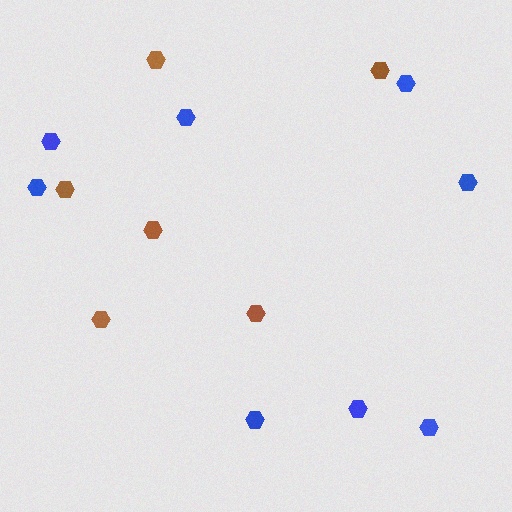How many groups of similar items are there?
There are 2 groups: one group of brown hexagons (6) and one group of blue hexagons (8).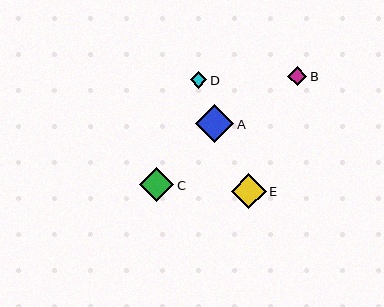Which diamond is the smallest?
Diamond D is the smallest with a size of approximately 16 pixels.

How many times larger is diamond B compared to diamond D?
Diamond B is approximately 1.2 times the size of diamond D.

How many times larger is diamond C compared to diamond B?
Diamond C is approximately 1.7 times the size of diamond B.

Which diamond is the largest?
Diamond A is the largest with a size of approximately 38 pixels.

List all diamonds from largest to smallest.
From largest to smallest: A, E, C, B, D.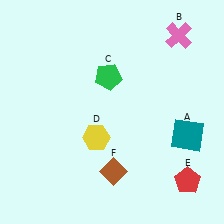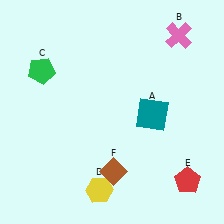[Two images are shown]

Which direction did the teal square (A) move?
The teal square (A) moved left.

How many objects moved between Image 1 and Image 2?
3 objects moved between the two images.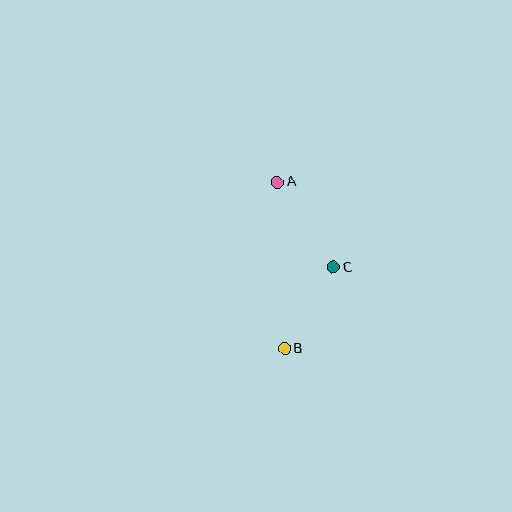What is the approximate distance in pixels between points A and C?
The distance between A and C is approximately 102 pixels.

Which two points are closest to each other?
Points B and C are closest to each other.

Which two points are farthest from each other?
Points A and B are farthest from each other.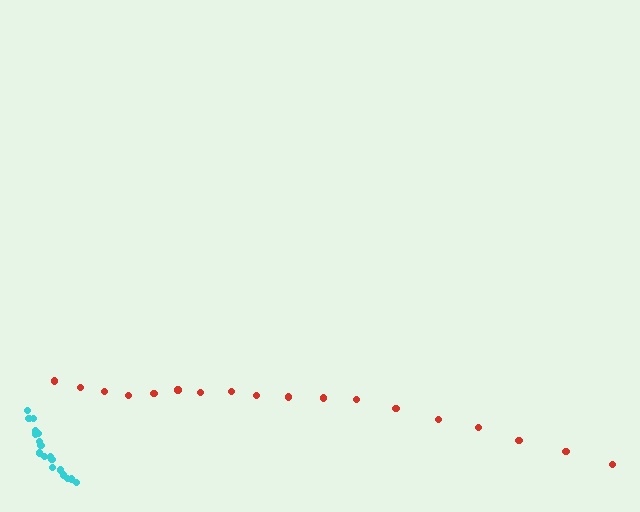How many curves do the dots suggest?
There are 2 distinct paths.